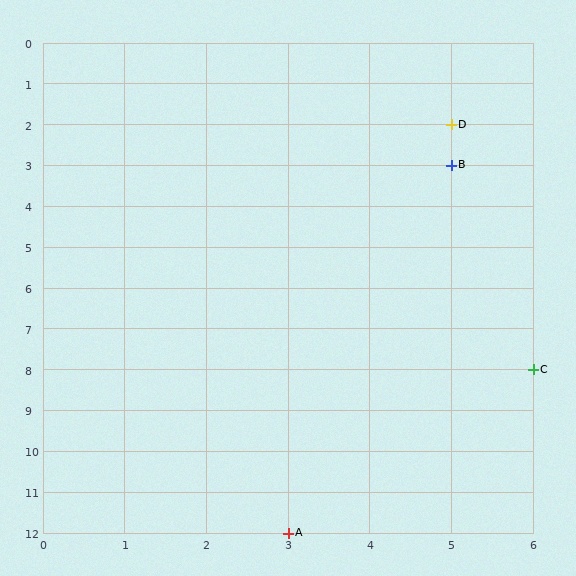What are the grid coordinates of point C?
Point C is at grid coordinates (6, 8).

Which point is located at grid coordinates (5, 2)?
Point D is at (5, 2).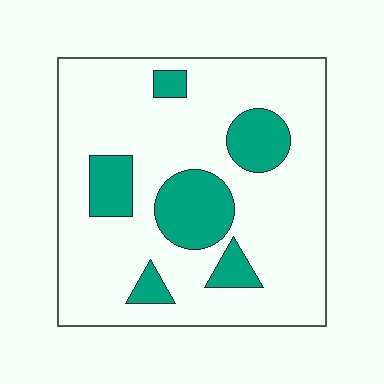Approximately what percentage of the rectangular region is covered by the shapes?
Approximately 20%.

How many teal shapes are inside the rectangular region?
6.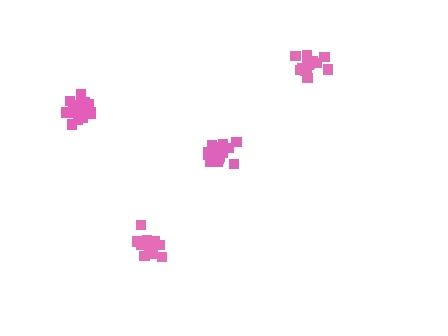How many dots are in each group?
Group 1: 15 dots, Group 2: 15 dots, Group 3: 17 dots, Group 4: 18 dots (65 total).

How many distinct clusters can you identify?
There are 4 distinct clusters.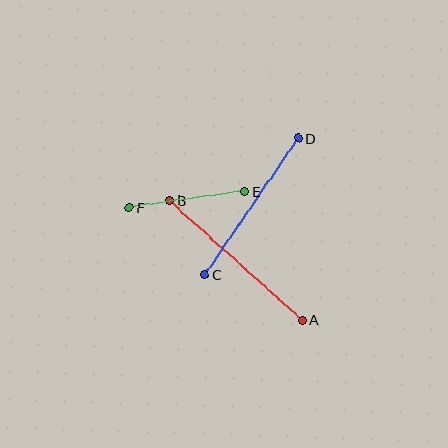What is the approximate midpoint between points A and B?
The midpoint is at approximately (236, 260) pixels.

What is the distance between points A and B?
The distance is approximately 179 pixels.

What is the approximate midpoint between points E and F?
The midpoint is at approximately (187, 200) pixels.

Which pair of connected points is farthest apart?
Points A and B are farthest apart.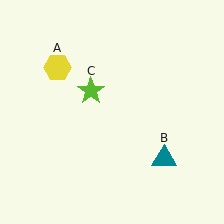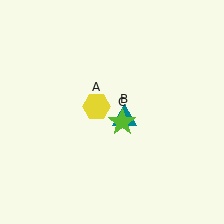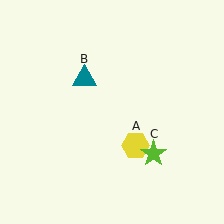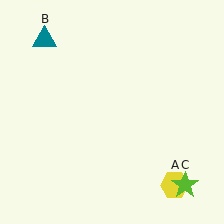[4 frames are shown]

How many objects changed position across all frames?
3 objects changed position: yellow hexagon (object A), teal triangle (object B), lime star (object C).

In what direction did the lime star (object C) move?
The lime star (object C) moved down and to the right.